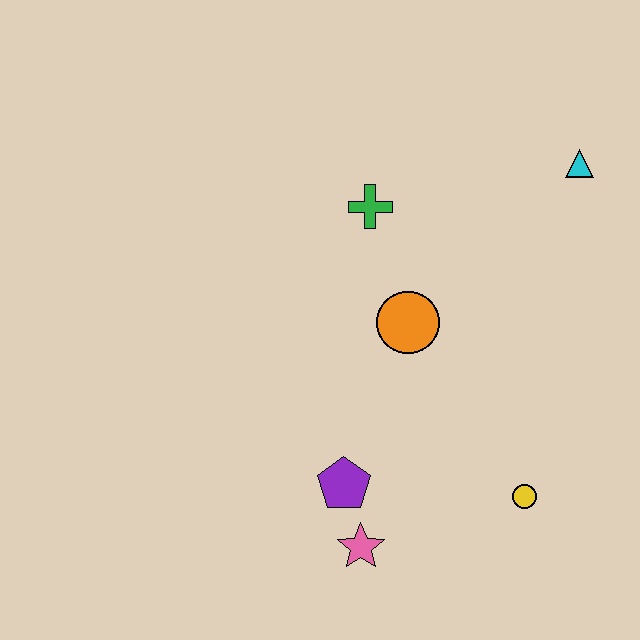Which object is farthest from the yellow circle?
The cyan triangle is farthest from the yellow circle.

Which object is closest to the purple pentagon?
The pink star is closest to the purple pentagon.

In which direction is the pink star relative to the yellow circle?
The pink star is to the left of the yellow circle.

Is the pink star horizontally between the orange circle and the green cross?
No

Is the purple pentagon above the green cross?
No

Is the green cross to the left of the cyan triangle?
Yes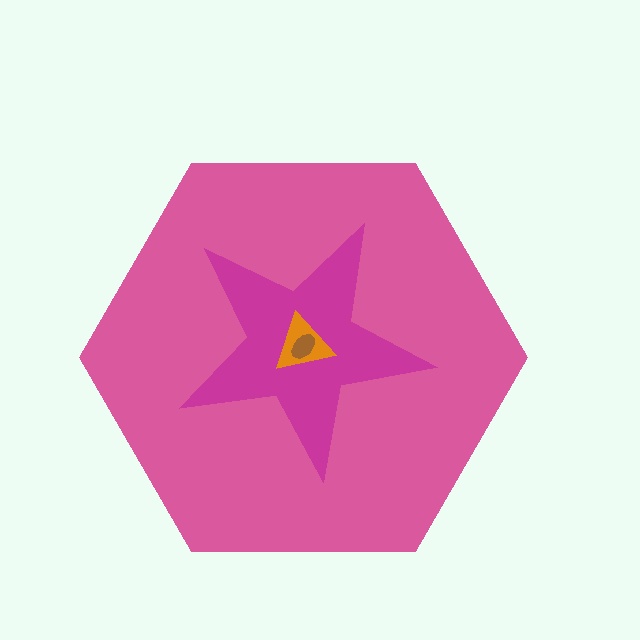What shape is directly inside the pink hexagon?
The magenta star.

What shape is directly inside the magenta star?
The orange triangle.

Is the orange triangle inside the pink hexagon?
Yes.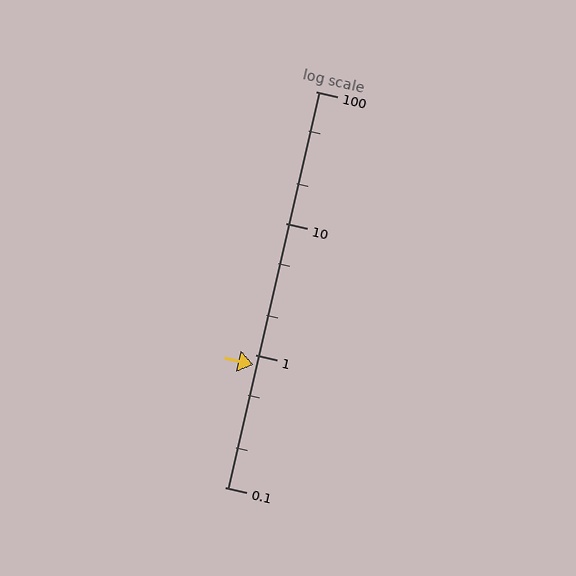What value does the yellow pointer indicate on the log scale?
The pointer indicates approximately 0.85.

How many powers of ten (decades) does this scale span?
The scale spans 3 decades, from 0.1 to 100.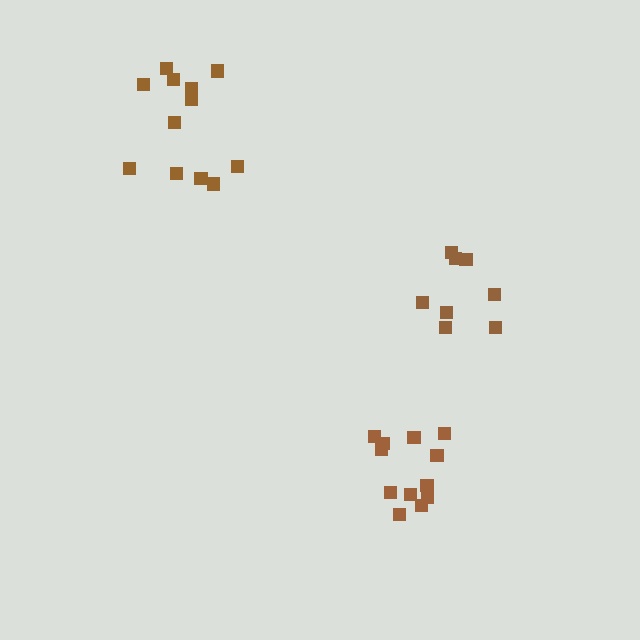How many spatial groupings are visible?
There are 3 spatial groupings.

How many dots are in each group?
Group 1: 12 dots, Group 2: 12 dots, Group 3: 8 dots (32 total).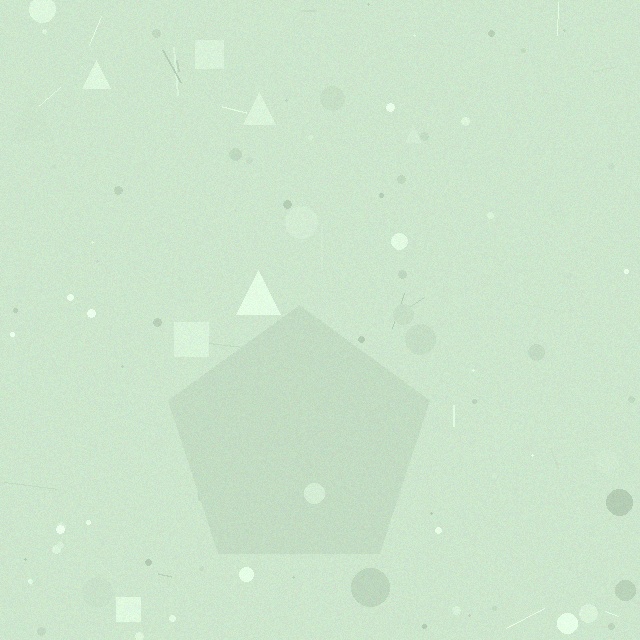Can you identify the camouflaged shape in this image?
The camouflaged shape is a pentagon.